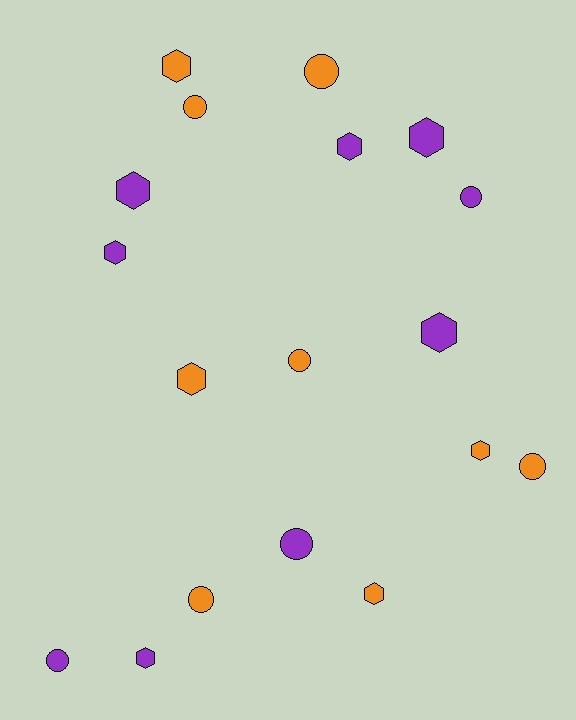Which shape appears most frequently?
Hexagon, with 10 objects.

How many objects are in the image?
There are 18 objects.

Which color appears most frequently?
Orange, with 9 objects.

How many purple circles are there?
There are 3 purple circles.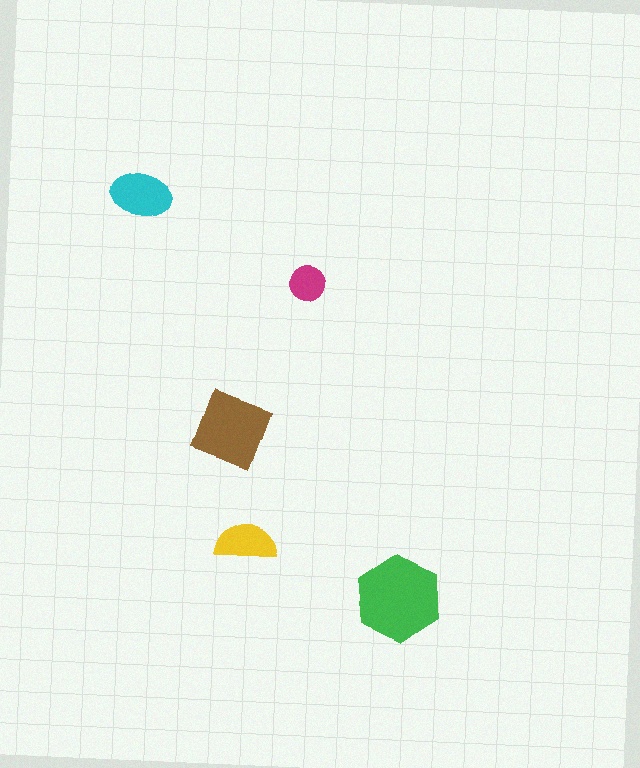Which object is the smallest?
The magenta circle.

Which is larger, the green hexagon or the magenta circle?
The green hexagon.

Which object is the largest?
The green hexagon.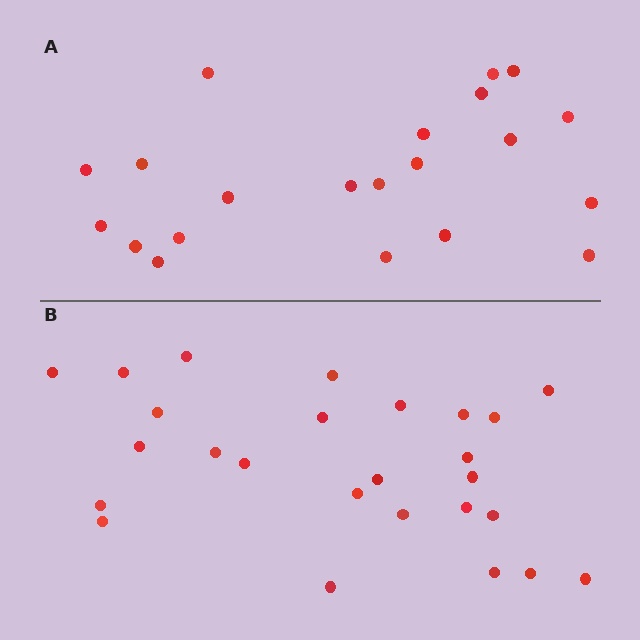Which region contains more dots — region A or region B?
Region B (the bottom region) has more dots.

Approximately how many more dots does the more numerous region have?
Region B has about 5 more dots than region A.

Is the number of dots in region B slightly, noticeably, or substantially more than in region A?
Region B has only slightly more — the two regions are fairly close. The ratio is roughly 1.2 to 1.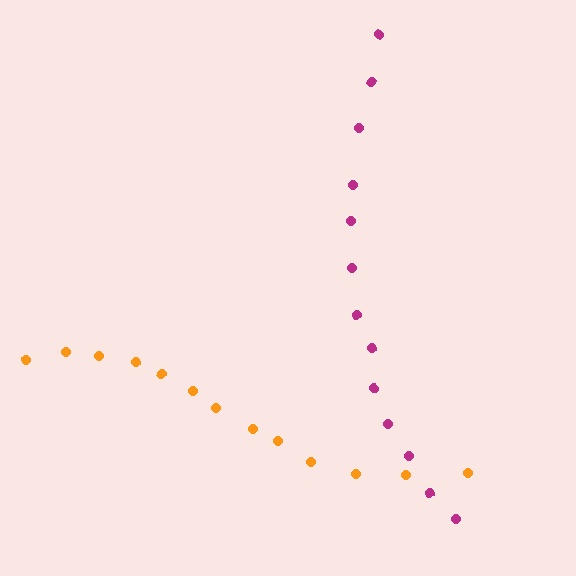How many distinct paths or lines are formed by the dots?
There are 2 distinct paths.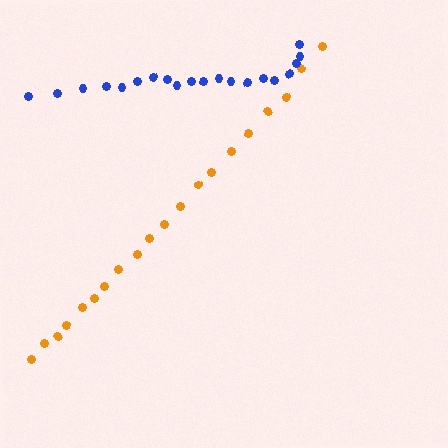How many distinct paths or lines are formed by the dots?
There are 2 distinct paths.